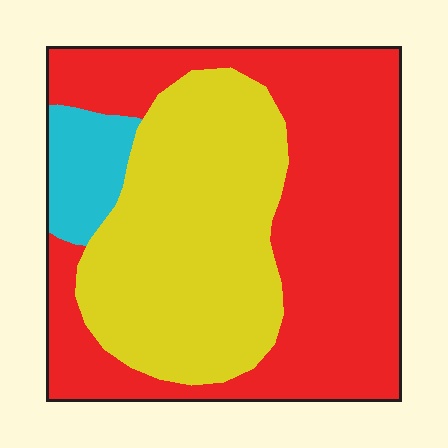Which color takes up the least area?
Cyan, at roughly 10%.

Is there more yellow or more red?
Red.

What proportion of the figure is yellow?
Yellow covers roughly 40% of the figure.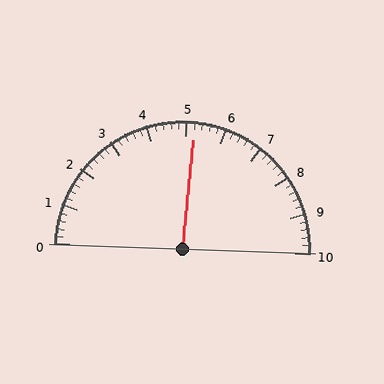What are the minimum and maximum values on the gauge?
The gauge ranges from 0 to 10.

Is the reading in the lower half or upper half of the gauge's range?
The reading is in the upper half of the range (0 to 10).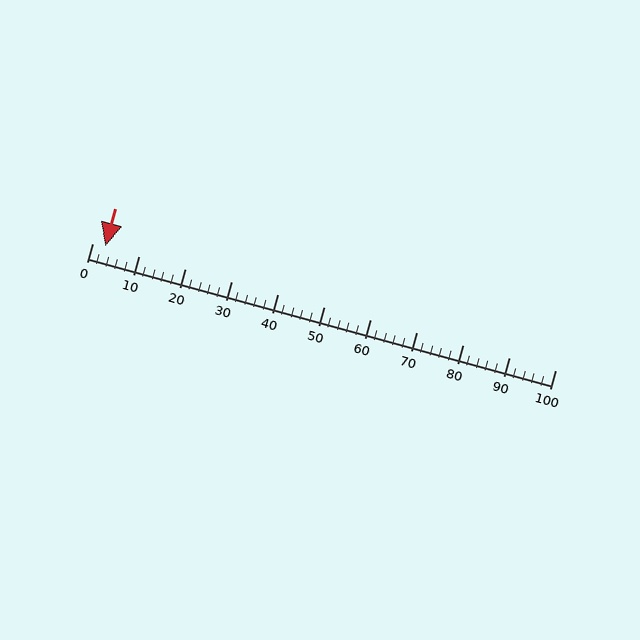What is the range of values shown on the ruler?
The ruler shows values from 0 to 100.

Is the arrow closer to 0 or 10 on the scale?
The arrow is closer to 0.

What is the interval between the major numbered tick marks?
The major tick marks are spaced 10 units apart.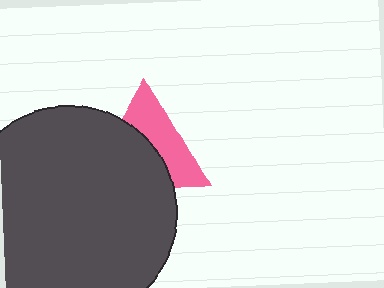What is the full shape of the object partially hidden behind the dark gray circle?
The partially hidden object is a pink triangle.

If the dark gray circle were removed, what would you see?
You would see the complete pink triangle.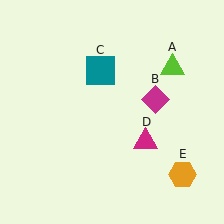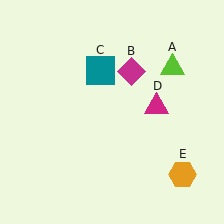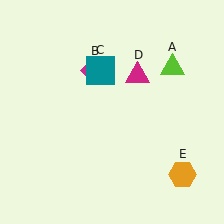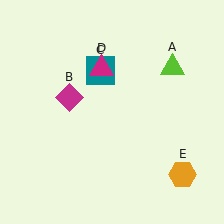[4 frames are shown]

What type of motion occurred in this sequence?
The magenta diamond (object B), magenta triangle (object D) rotated counterclockwise around the center of the scene.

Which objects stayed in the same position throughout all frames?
Lime triangle (object A) and teal square (object C) and orange hexagon (object E) remained stationary.